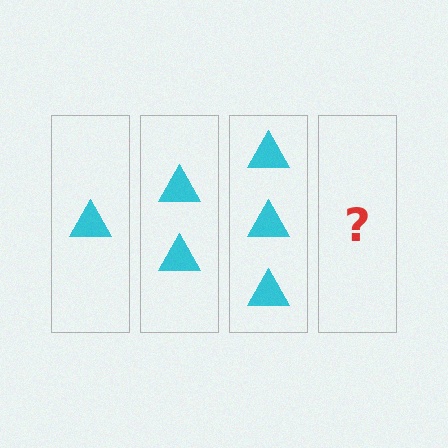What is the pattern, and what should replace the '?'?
The pattern is that each step adds one more triangle. The '?' should be 4 triangles.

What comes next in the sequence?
The next element should be 4 triangles.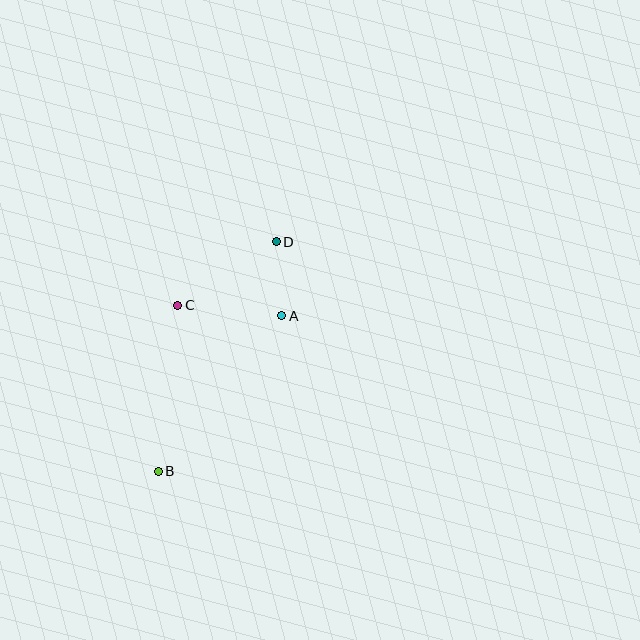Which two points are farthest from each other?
Points B and D are farthest from each other.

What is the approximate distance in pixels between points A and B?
The distance between A and B is approximately 199 pixels.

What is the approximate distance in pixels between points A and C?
The distance between A and C is approximately 104 pixels.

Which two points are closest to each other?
Points A and D are closest to each other.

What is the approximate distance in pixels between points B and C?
The distance between B and C is approximately 168 pixels.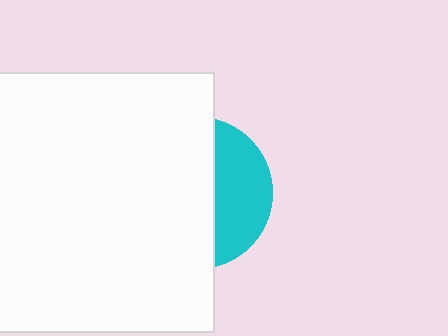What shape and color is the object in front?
The object in front is a white square.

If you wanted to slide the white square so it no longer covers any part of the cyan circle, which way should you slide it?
Slide it left — that is the most direct way to separate the two shapes.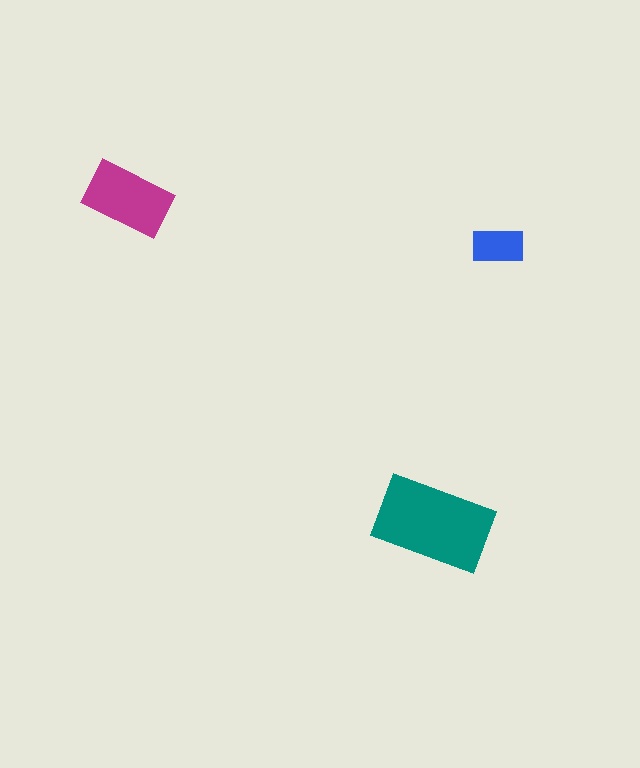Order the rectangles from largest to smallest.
the teal one, the magenta one, the blue one.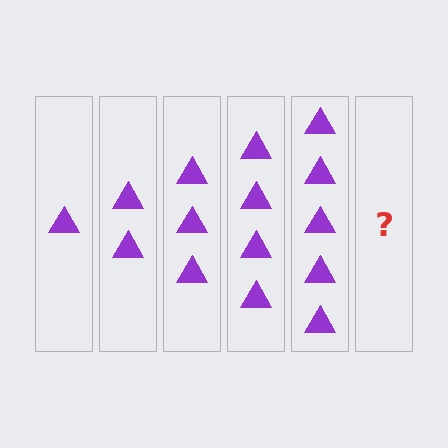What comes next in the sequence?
The next element should be 6 triangles.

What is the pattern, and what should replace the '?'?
The pattern is that each step adds one more triangle. The '?' should be 6 triangles.